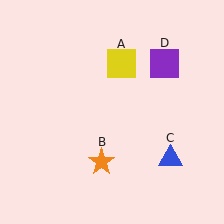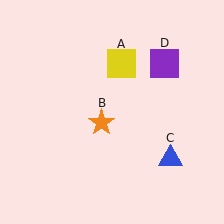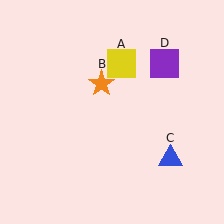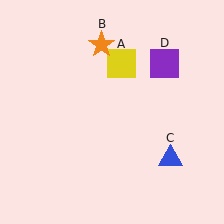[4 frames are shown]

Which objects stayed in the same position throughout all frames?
Yellow square (object A) and blue triangle (object C) and purple square (object D) remained stationary.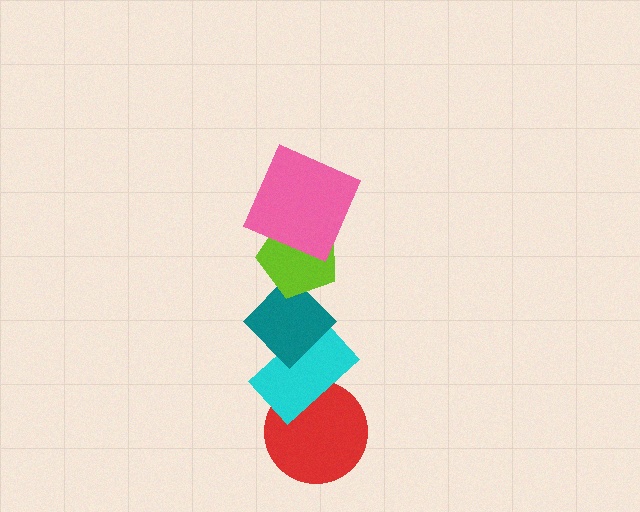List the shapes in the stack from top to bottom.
From top to bottom: the pink square, the lime pentagon, the teal diamond, the cyan rectangle, the red circle.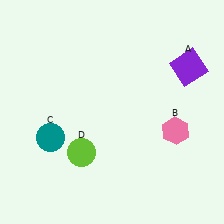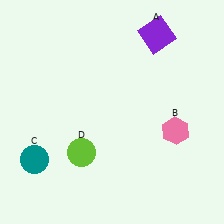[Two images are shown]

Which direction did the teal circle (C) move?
The teal circle (C) moved down.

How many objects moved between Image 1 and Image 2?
2 objects moved between the two images.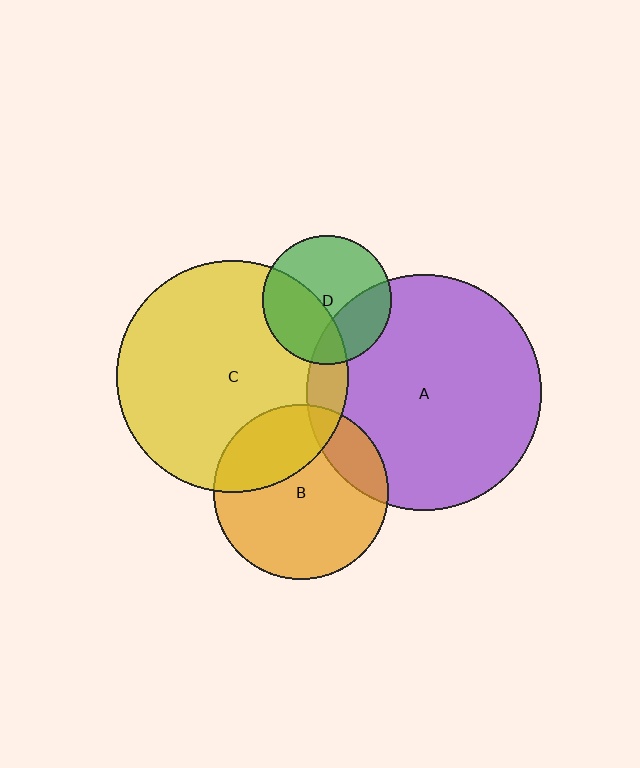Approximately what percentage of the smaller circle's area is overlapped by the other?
Approximately 30%.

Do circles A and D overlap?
Yes.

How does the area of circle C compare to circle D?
Approximately 3.2 times.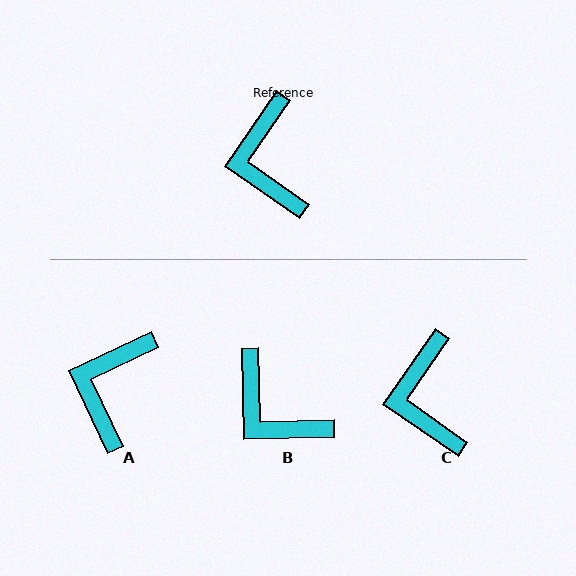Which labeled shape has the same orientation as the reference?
C.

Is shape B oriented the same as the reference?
No, it is off by about 36 degrees.